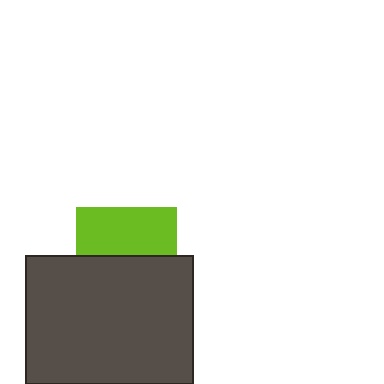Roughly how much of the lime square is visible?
About half of it is visible (roughly 48%).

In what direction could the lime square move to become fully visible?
The lime square could move up. That would shift it out from behind the dark gray rectangle entirely.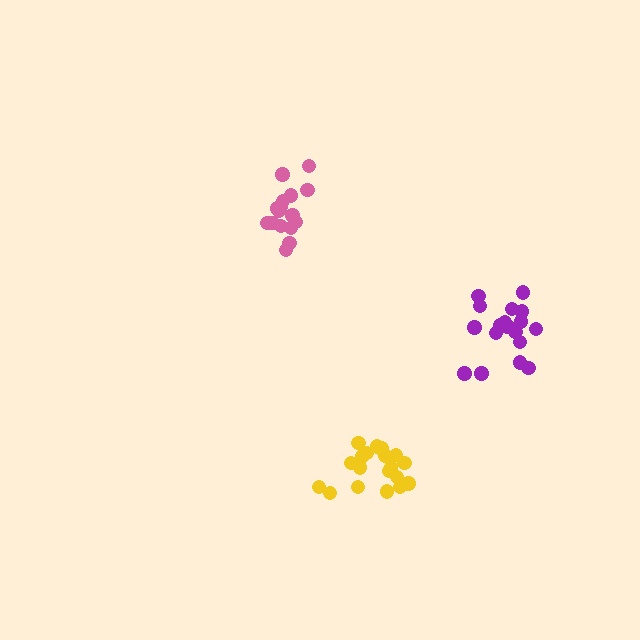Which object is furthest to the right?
The purple cluster is rightmost.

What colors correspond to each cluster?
The clusters are colored: pink, purple, yellow.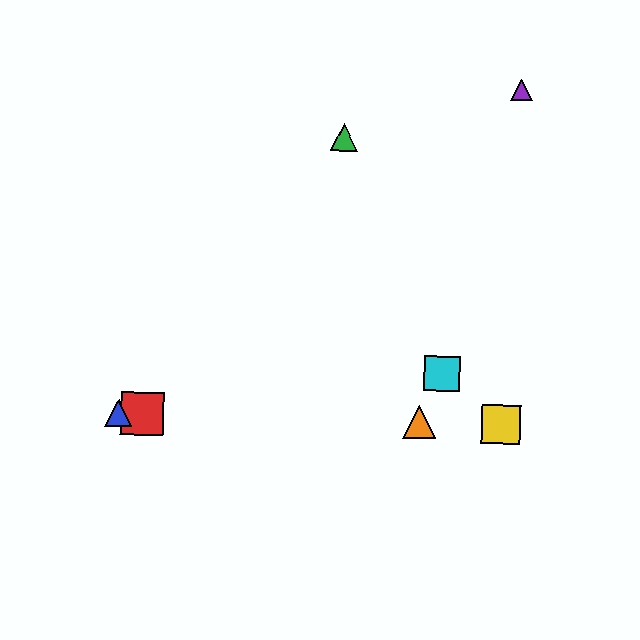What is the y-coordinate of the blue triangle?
The blue triangle is at y≈413.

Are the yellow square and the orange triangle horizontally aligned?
Yes, both are at y≈424.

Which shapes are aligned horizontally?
The red square, the blue triangle, the yellow square, the orange triangle are aligned horizontally.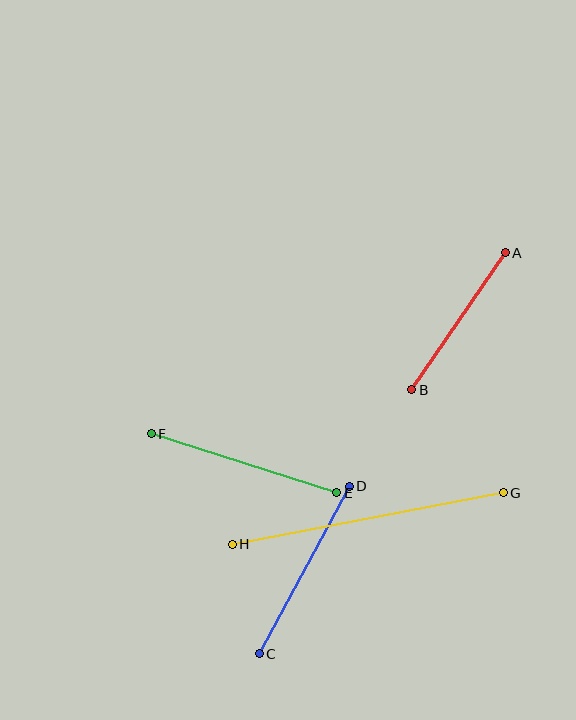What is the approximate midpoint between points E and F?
The midpoint is at approximately (244, 463) pixels.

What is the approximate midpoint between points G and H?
The midpoint is at approximately (368, 519) pixels.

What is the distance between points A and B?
The distance is approximately 166 pixels.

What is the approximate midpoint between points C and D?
The midpoint is at approximately (304, 570) pixels.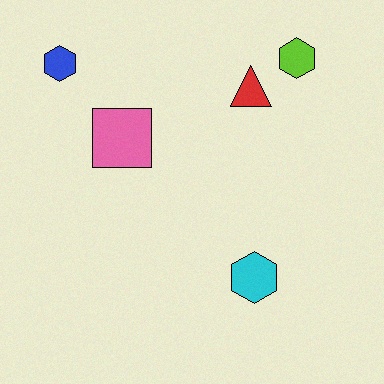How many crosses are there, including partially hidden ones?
There are no crosses.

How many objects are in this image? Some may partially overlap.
There are 5 objects.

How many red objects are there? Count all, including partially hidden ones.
There is 1 red object.